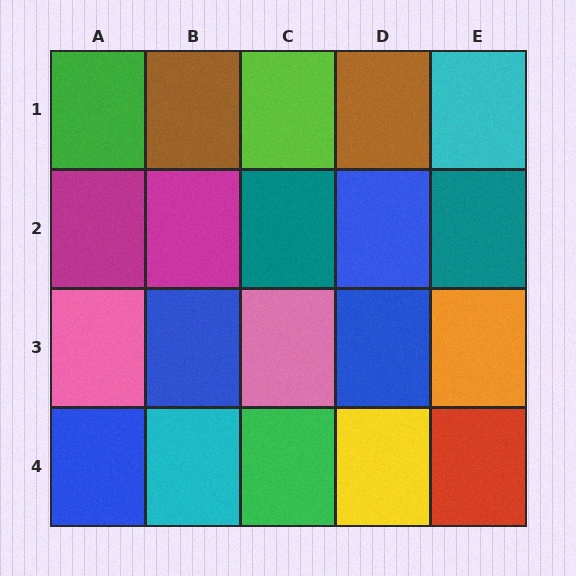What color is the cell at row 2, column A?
Magenta.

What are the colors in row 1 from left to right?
Green, brown, lime, brown, cyan.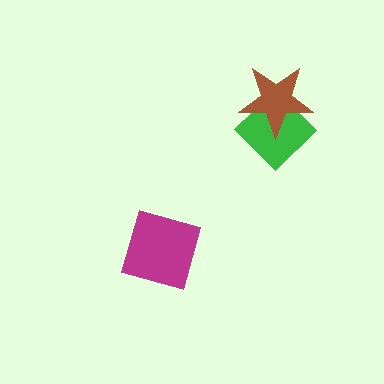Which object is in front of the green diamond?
The brown star is in front of the green diamond.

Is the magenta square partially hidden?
No, no other shape covers it.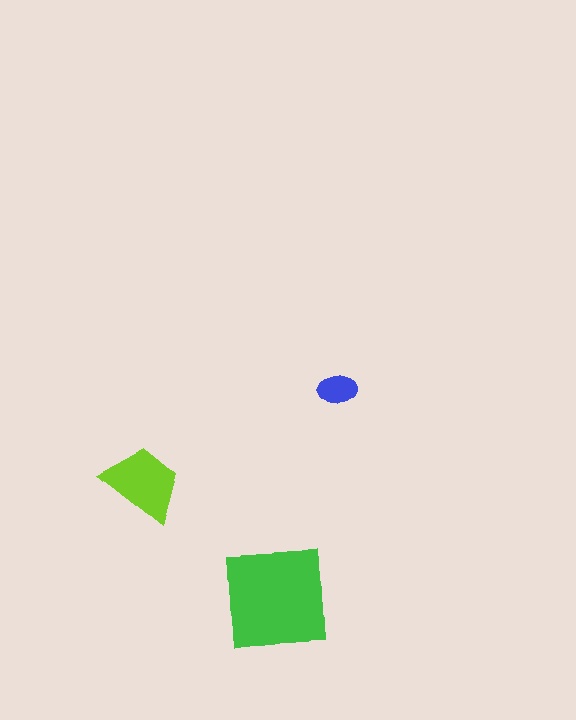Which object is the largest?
The green square.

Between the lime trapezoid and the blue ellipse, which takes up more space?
The lime trapezoid.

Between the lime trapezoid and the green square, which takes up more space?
The green square.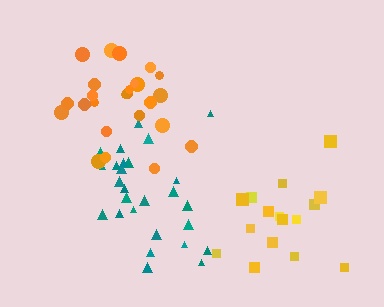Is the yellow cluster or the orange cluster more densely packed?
Orange.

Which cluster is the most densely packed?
Orange.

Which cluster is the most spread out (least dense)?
Yellow.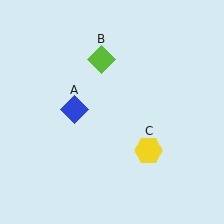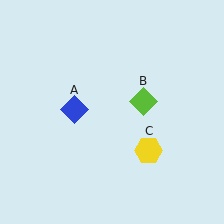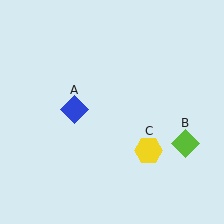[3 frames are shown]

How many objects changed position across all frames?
1 object changed position: lime diamond (object B).